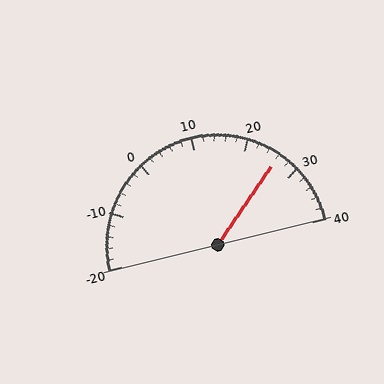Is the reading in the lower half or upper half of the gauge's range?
The reading is in the upper half of the range (-20 to 40).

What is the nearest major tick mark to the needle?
The nearest major tick mark is 30.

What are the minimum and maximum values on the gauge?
The gauge ranges from -20 to 40.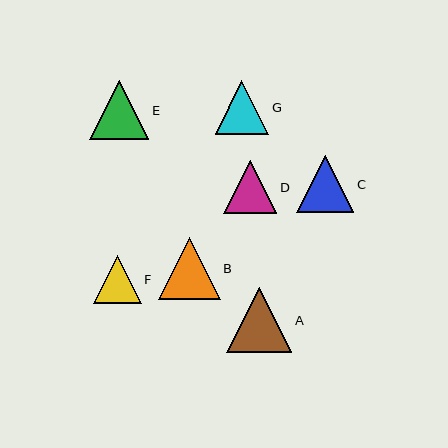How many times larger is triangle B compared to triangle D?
Triangle B is approximately 1.2 times the size of triangle D.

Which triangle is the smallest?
Triangle F is the smallest with a size of approximately 48 pixels.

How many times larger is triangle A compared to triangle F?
Triangle A is approximately 1.4 times the size of triangle F.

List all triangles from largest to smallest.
From largest to smallest: A, B, E, C, D, G, F.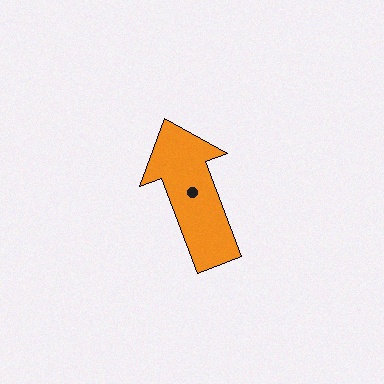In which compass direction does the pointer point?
North.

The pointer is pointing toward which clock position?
Roughly 11 o'clock.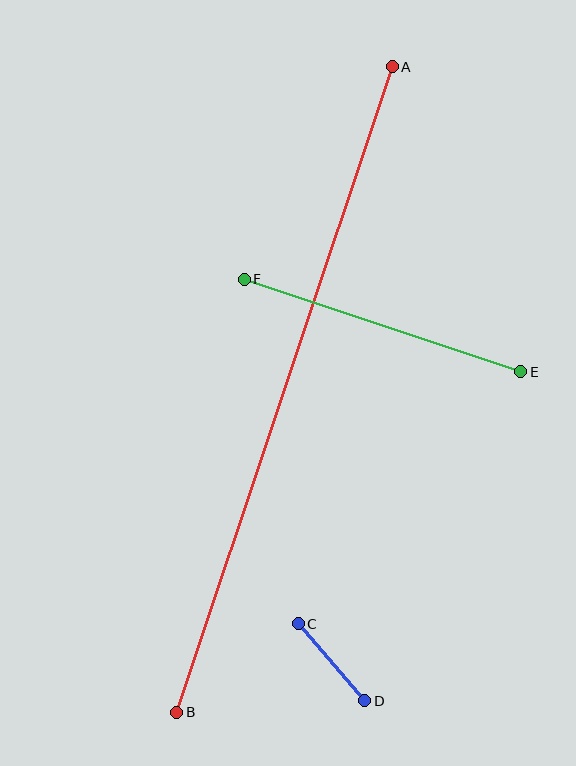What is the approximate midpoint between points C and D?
The midpoint is at approximately (332, 662) pixels.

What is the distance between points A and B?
The distance is approximately 681 pixels.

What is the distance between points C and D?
The distance is approximately 102 pixels.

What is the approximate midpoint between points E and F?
The midpoint is at approximately (383, 325) pixels.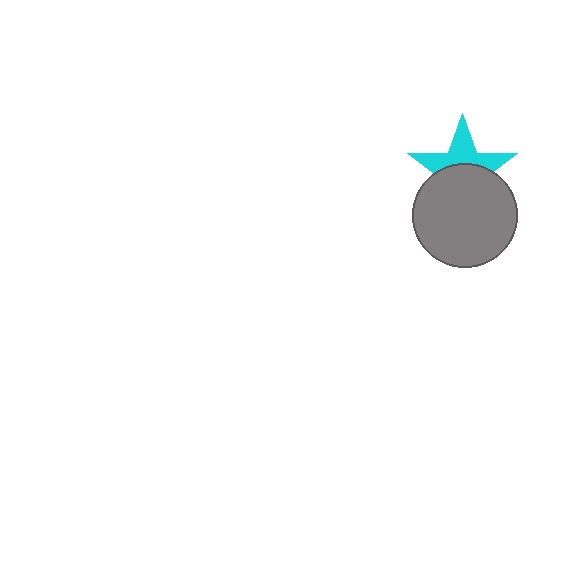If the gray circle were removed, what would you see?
You would see the complete cyan star.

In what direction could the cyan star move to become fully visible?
The cyan star could move up. That would shift it out from behind the gray circle entirely.